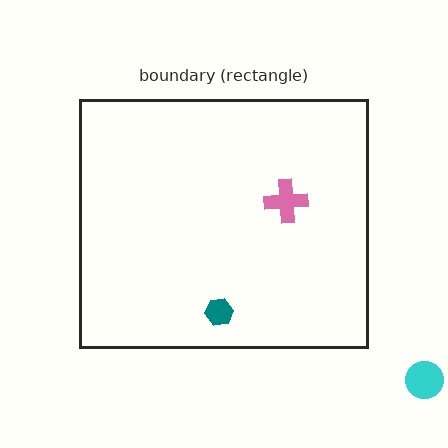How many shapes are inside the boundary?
2 inside, 1 outside.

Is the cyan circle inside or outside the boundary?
Outside.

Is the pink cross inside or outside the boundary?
Inside.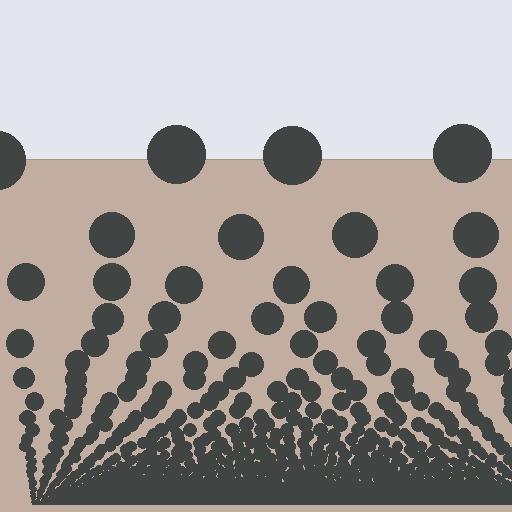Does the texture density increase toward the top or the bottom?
Density increases toward the bottom.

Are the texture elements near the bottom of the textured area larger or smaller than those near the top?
Smaller. The gradient is inverted — elements near the bottom are smaller and denser.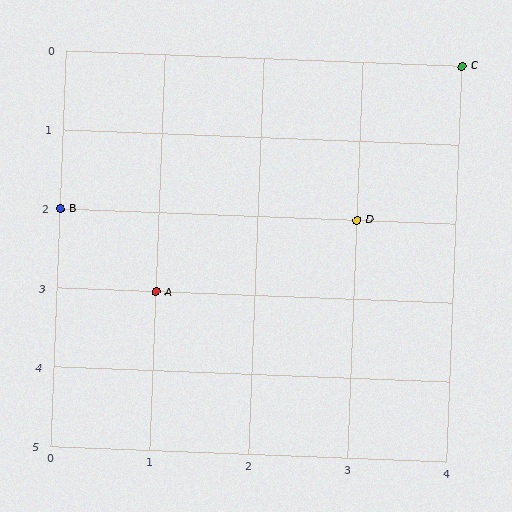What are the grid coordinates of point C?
Point C is at grid coordinates (4, 0).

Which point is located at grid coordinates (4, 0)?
Point C is at (4, 0).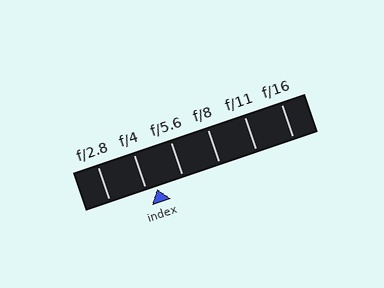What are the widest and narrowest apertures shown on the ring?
The widest aperture shown is f/2.8 and the narrowest is f/16.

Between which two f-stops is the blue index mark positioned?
The index mark is between f/4 and f/5.6.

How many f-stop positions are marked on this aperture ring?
There are 6 f-stop positions marked.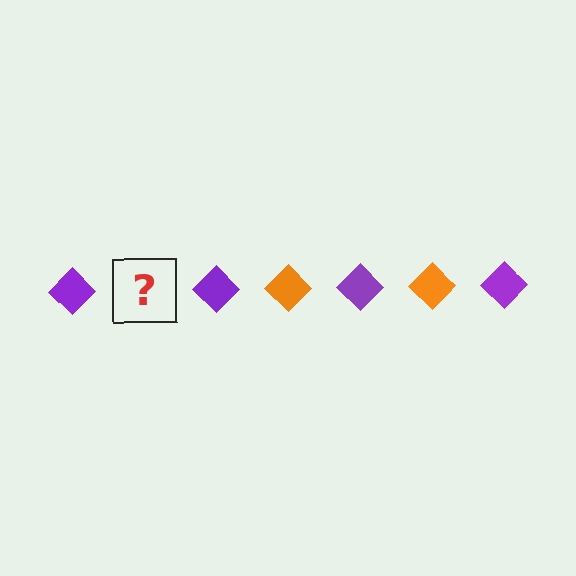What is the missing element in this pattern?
The missing element is an orange diamond.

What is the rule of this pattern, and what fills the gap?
The rule is that the pattern cycles through purple, orange diamonds. The gap should be filled with an orange diamond.